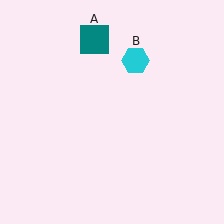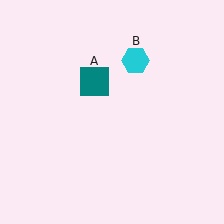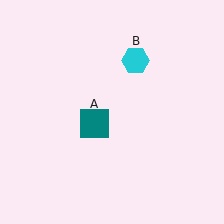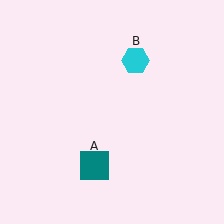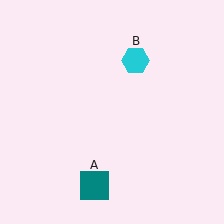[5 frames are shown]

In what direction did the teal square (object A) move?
The teal square (object A) moved down.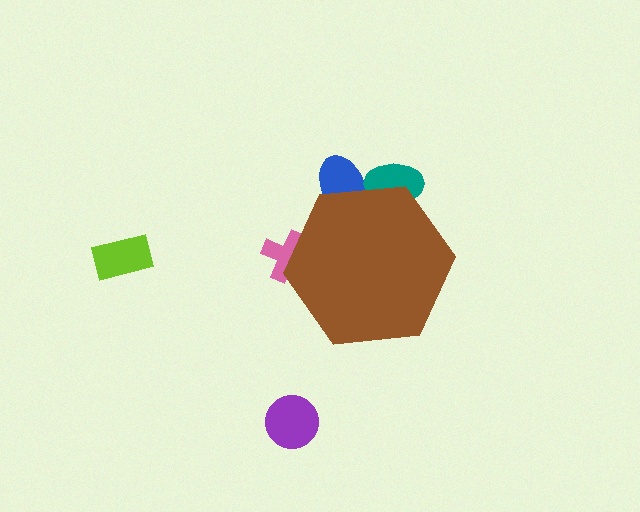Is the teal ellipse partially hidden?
Yes, the teal ellipse is partially hidden behind the brown hexagon.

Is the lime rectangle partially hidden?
No, the lime rectangle is fully visible.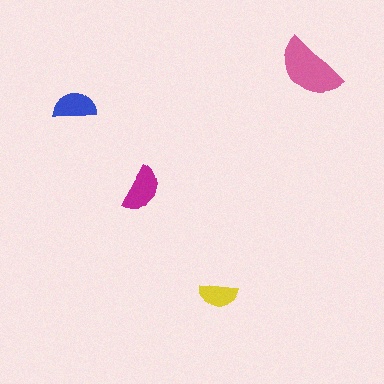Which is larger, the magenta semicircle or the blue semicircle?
The magenta one.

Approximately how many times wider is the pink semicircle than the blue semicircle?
About 1.5 times wider.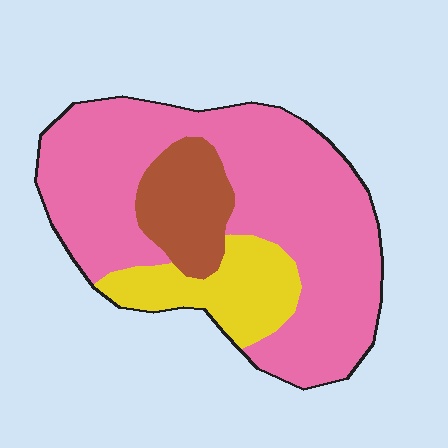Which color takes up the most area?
Pink, at roughly 70%.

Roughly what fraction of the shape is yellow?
Yellow takes up about one sixth (1/6) of the shape.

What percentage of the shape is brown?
Brown covers 14% of the shape.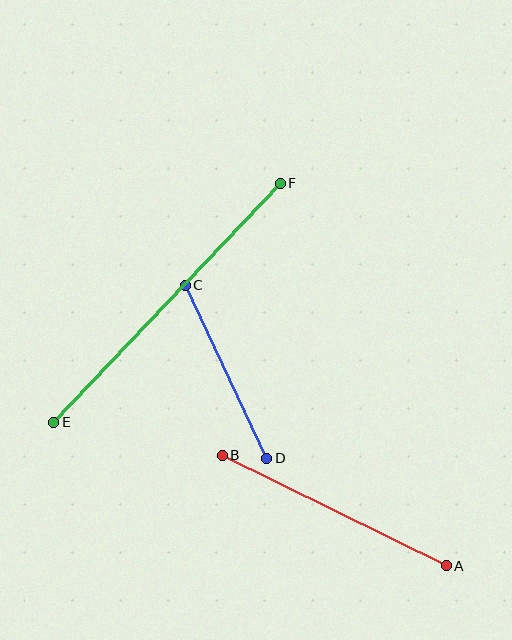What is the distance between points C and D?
The distance is approximately 191 pixels.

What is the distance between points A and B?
The distance is approximately 249 pixels.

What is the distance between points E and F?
The distance is approximately 330 pixels.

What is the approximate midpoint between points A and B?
The midpoint is at approximately (334, 510) pixels.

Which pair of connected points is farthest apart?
Points E and F are farthest apart.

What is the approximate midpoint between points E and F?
The midpoint is at approximately (167, 303) pixels.